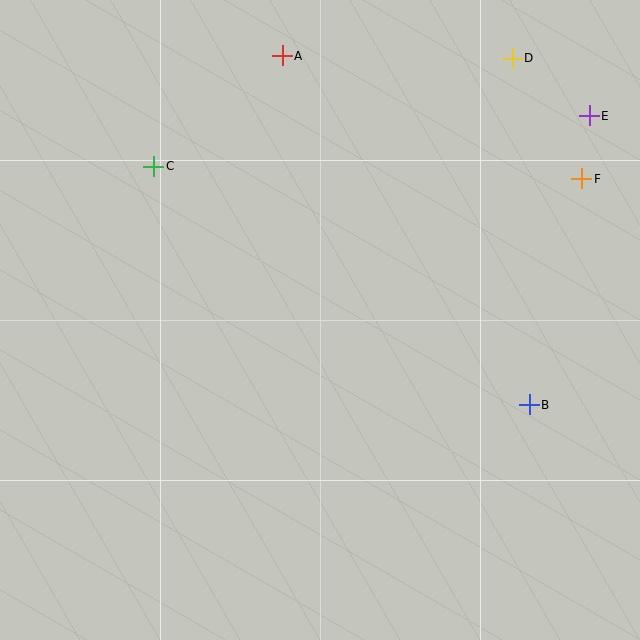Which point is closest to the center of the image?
Point B at (529, 405) is closest to the center.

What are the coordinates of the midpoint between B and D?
The midpoint between B and D is at (521, 232).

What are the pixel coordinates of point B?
Point B is at (529, 405).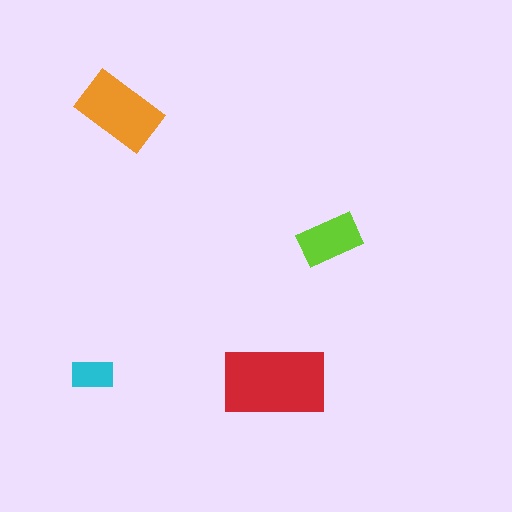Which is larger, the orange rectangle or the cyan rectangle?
The orange one.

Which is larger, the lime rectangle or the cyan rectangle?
The lime one.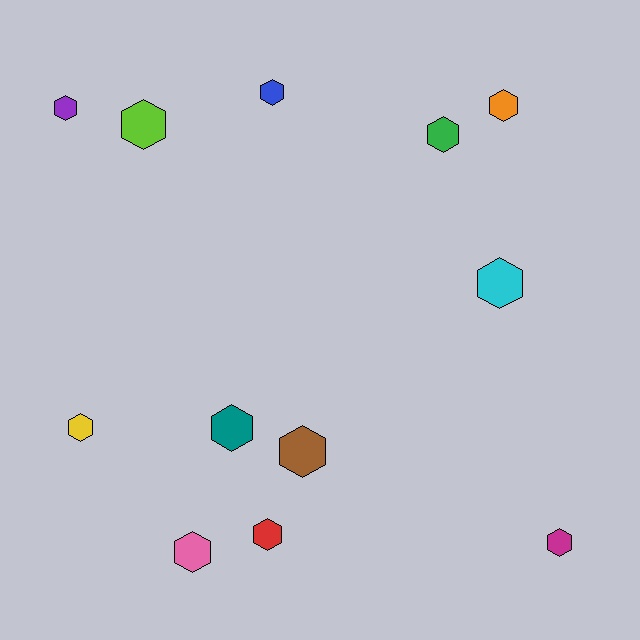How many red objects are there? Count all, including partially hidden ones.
There is 1 red object.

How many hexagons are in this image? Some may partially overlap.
There are 12 hexagons.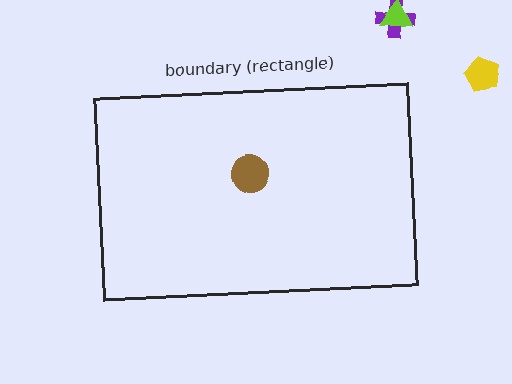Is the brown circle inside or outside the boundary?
Inside.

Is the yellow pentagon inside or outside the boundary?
Outside.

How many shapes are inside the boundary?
1 inside, 3 outside.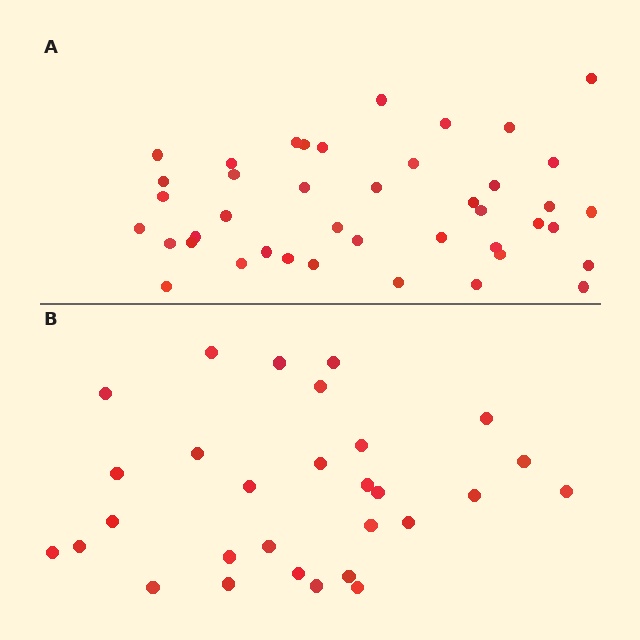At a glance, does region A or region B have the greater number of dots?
Region A (the top region) has more dots.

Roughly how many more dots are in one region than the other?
Region A has approximately 15 more dots than region B.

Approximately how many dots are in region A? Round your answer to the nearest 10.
About 40 dots. (The exact count is 42, which rounds to 40.)